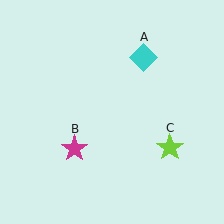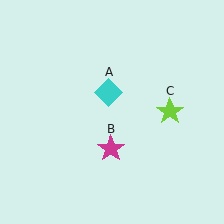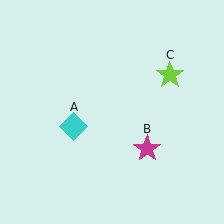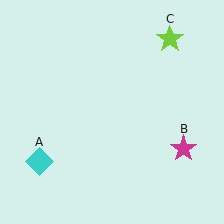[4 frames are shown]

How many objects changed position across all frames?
3 objects changed position: cyan diamond (object A), magenta star (object B), lime star (object C).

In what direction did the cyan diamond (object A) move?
The cyan diamond (object A) moved down and to the left.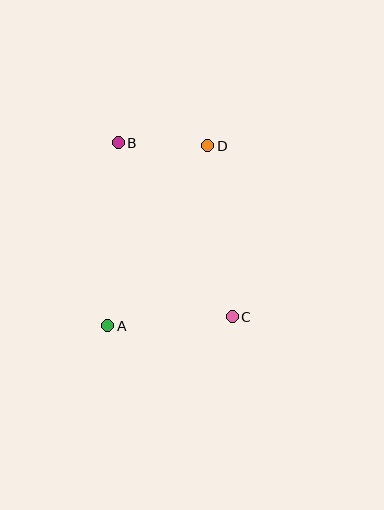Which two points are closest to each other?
Points B and D are closest to each other.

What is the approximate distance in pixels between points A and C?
The distance between A and C is approximately 125 pixels.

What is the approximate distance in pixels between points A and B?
The distance between A and B is approximately 183 pixels.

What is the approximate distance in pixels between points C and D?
The distance between C and D is approximately 173 pixels.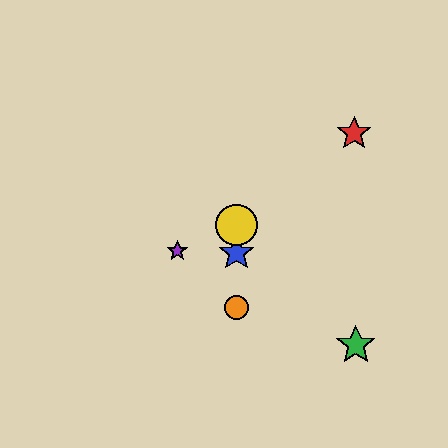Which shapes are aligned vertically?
The blue star, the yellow circle, the orange circle are aligned vertically.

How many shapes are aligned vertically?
3 shapes (the blue star, the yellow circle, the orange circle) are aligned vertically.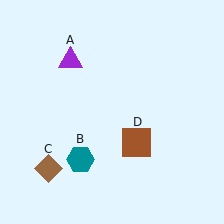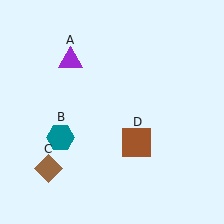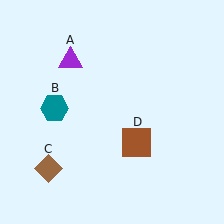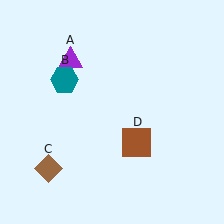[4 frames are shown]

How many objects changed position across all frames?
1 object changed position: teal hexagon (object B).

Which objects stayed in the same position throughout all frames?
Purple triangle (object A) and brown diamond (object C) and brown square (object D) remained stationary.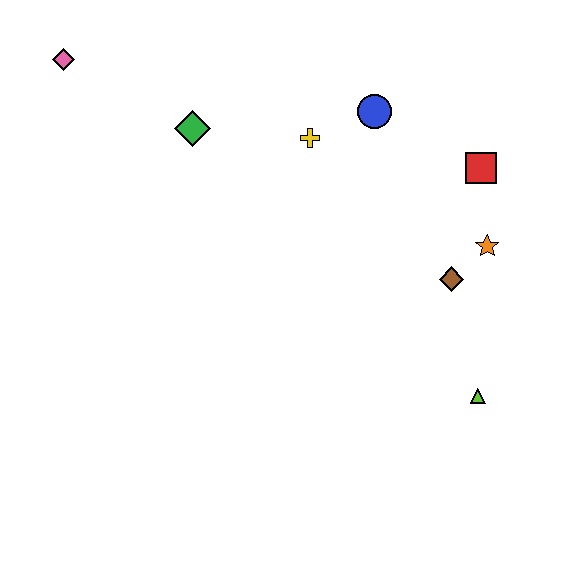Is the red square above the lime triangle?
Yes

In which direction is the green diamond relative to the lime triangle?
The green diamond is to the left of the lime triangle.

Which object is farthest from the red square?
The pink diamond is farthest from the red square.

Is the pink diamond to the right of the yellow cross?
No